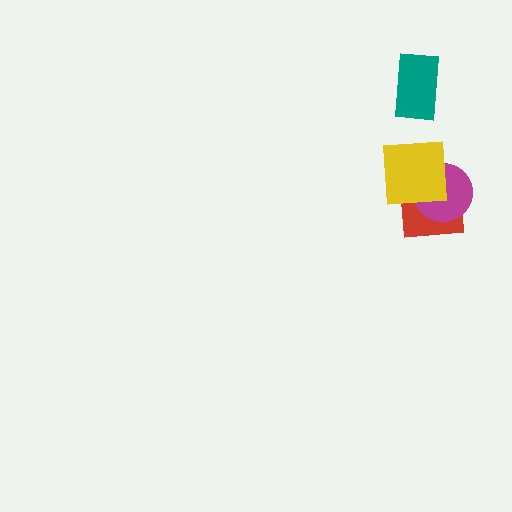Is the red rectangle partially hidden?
Yes, it is partially covered by another shape.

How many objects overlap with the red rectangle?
2 objects overlap with the red rectangle.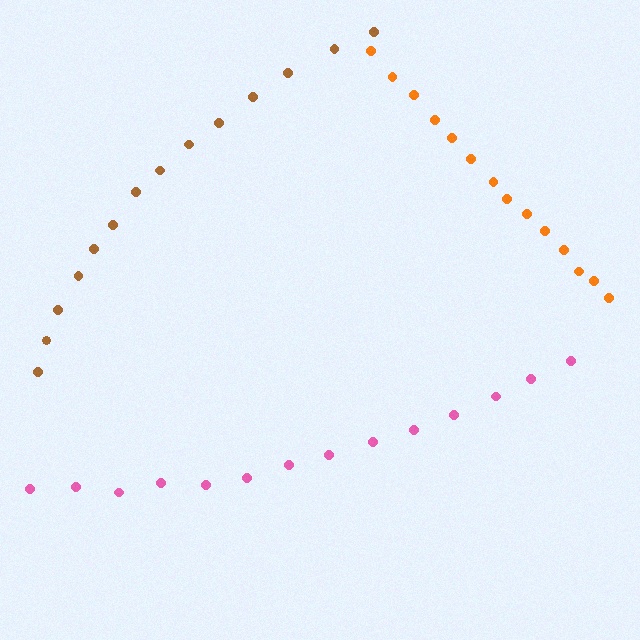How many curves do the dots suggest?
There are 3 distinct paths.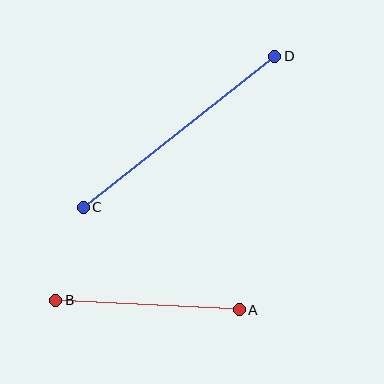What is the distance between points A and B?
The distance is approximately 184 pixels.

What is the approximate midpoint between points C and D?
The midpoint is at approximately (179, 132) pixels.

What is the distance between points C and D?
The distance is approximately 244 pixels.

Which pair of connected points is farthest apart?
Points C and D are farthest apart.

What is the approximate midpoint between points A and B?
The midpoint is at approximately (148, 305) pixels.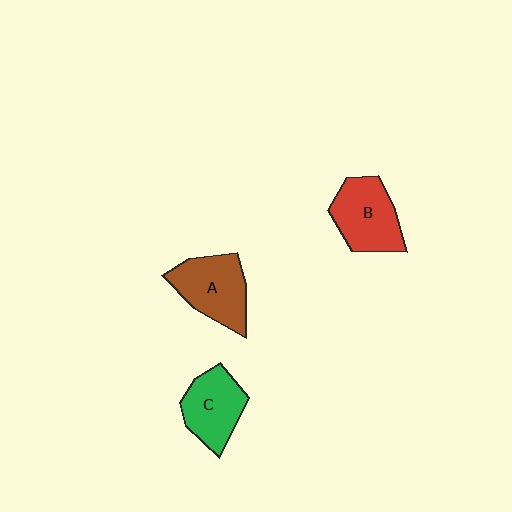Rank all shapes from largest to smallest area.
From largest to smallest: A (brown), B (red), C (green).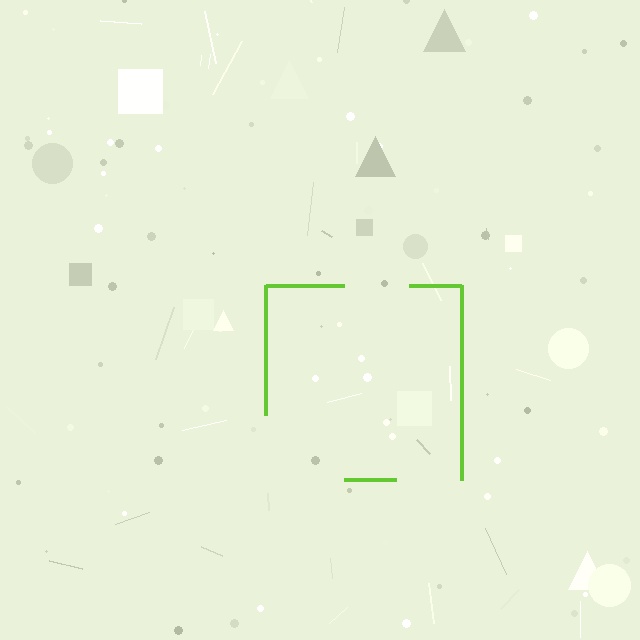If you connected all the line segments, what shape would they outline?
They would outline a square.